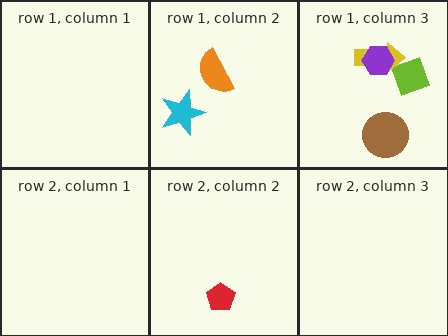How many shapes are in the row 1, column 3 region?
4.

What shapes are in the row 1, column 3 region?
The lime diamond, the yellow arrow, the brown circle, the purple hexagon.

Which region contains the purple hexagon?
The row 1, column 3 region.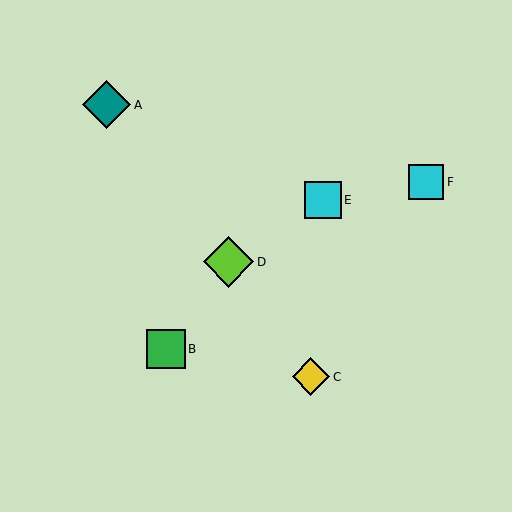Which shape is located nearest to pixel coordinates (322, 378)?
The yellow diamond (labeled C) at (311, 377) is nearest to that location.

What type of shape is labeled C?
Shape C is a yellow diamond.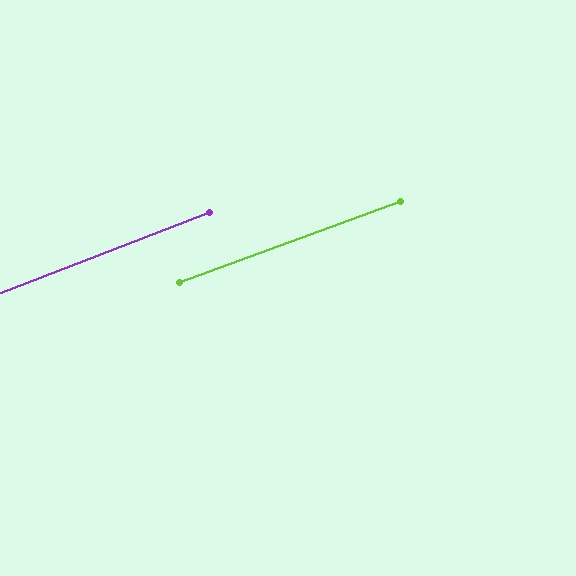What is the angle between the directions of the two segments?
Approximately 1 degree.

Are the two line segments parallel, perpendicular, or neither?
Parallel — their directions differ by only 1.1°.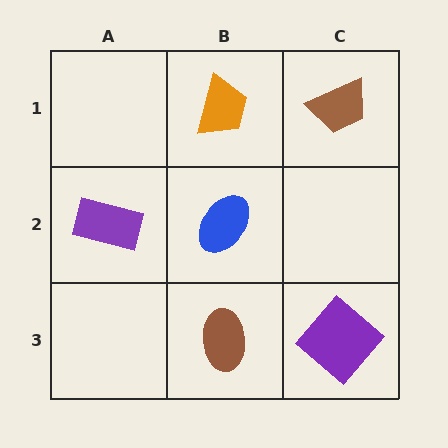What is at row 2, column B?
A blue ellipse.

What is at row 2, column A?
A purple rectangle.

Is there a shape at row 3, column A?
No, that cell is empty.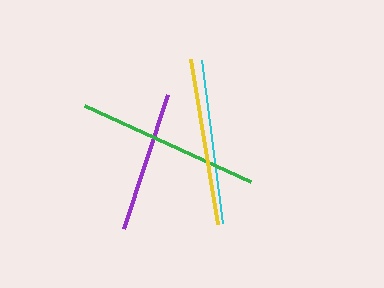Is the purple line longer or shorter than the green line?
The green line is longer than the purple line.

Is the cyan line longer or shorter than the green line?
The green line is longer than the cyan line.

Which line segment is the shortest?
The purple line is the shortest at approximately 142 pixels.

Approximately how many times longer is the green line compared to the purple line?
The green line is approximately 1.3 times the length of the purple line.